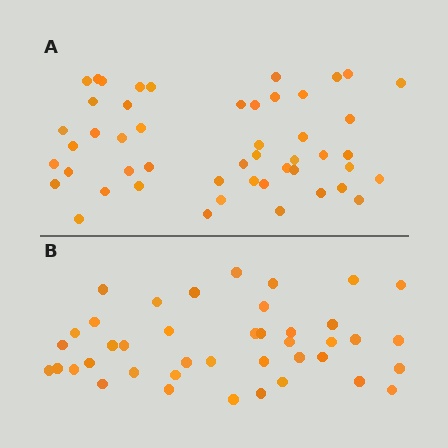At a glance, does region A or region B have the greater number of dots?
Region A (the top region) has more dots.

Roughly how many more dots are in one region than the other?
Region A has roughly 8 or so more dots than region B.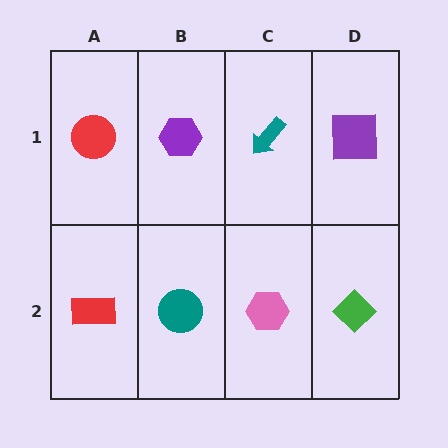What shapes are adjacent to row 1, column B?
A teal circle (row 2, column B), a red circle (row 1, column A), a teal arrow (row 1, column C).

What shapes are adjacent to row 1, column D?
A green diamond (row 2, column D), a teal arrow (row 1, column C).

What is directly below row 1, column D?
A green diamond.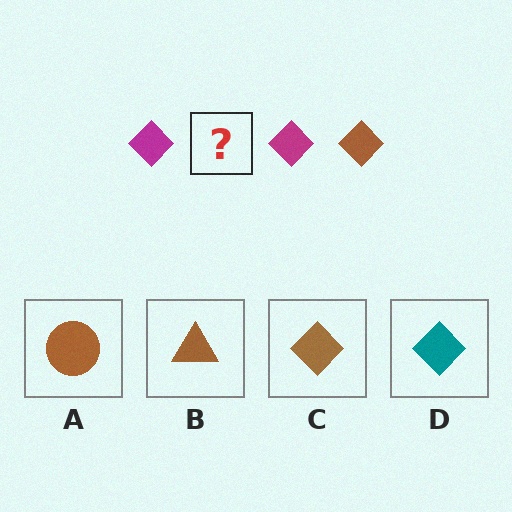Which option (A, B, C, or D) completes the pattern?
C.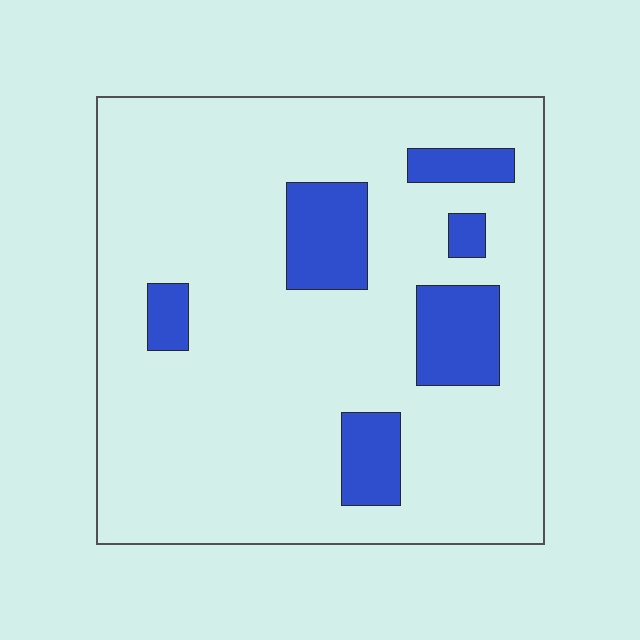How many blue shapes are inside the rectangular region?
6.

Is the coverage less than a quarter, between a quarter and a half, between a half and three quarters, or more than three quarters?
Less than a quarter.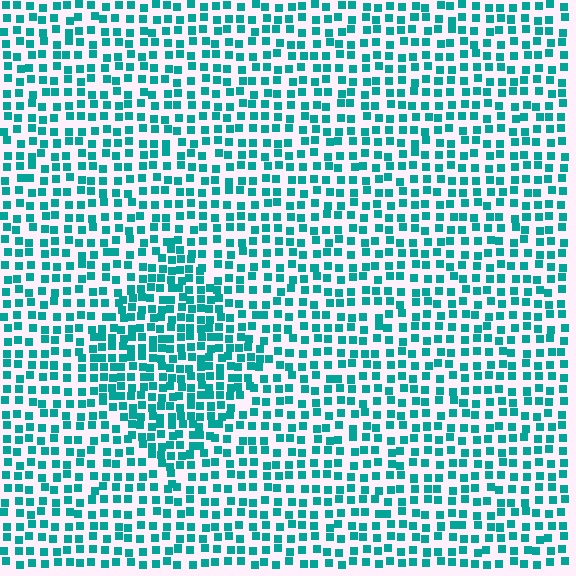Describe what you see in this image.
The image contains small teal elements arranged at two different densities. A diamond-shaped region is visible where the elements are more densely packed than the surrounding area.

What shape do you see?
I see a diamond.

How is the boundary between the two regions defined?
The boundary is defined by a change in element density (approximately 1.6x ratio). All elements are the same color, size, and shape.